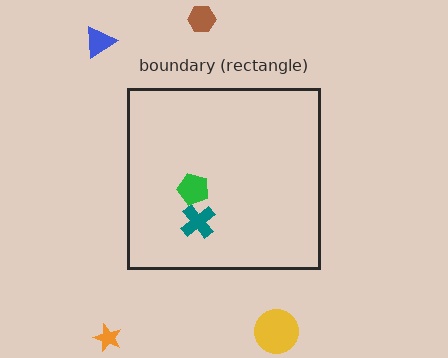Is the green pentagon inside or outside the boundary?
Inside.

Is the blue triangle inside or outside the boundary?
Outside.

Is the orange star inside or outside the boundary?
Outside.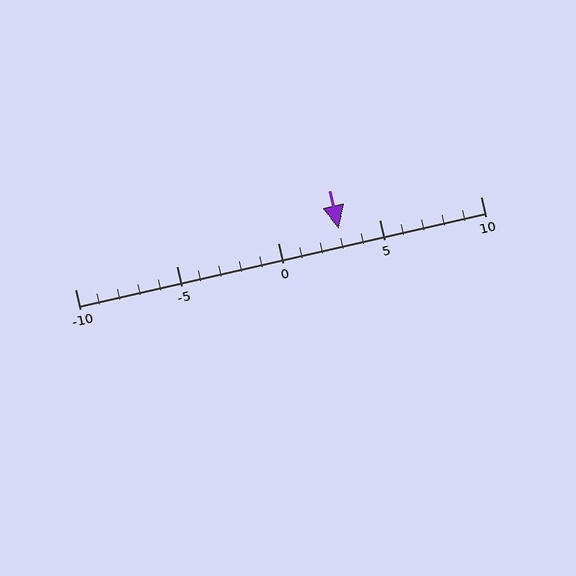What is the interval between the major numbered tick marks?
The major tick marks are spaced 5 units apart.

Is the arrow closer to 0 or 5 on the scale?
The arrow is closer to 5.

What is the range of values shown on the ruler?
The ruler shows values from -10 to 10.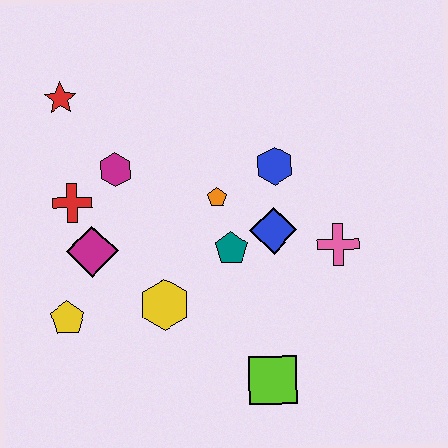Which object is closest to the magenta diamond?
The red cross is closest to the magenta diamond.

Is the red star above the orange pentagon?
Yes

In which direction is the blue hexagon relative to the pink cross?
The blue hexagon is above the pink cross.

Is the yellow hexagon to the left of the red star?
No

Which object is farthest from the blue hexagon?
The yellow pentagon is farthest from the blue hexagon.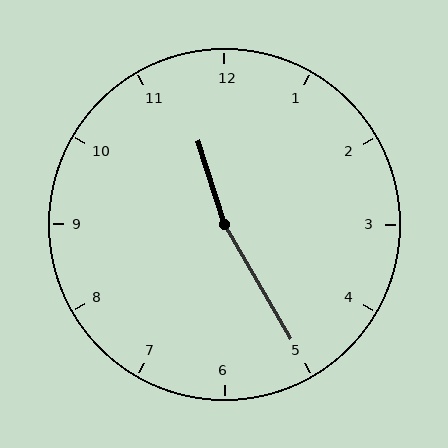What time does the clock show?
11:25.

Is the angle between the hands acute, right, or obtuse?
It is obtuse.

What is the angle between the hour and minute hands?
Approximately 168 degrees.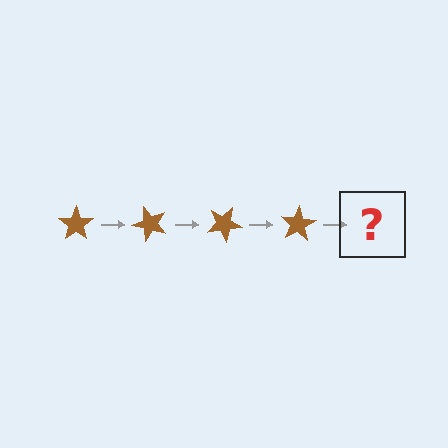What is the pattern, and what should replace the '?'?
The pattern is that the star rotates 50 degrees each step. The '?' should be a brown star rotated 200 degrees.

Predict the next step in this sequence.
The next step is a brown star rotated 200 degrees.